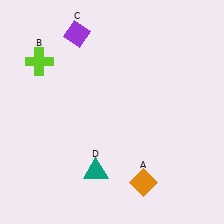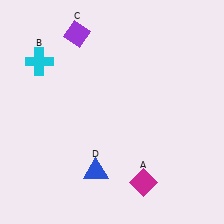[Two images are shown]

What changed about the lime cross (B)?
In Image 1, B is lime. In Image 2, it changed to cyan.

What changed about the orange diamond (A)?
In Image 1, A is orange. In Image 2, it changed to magenta.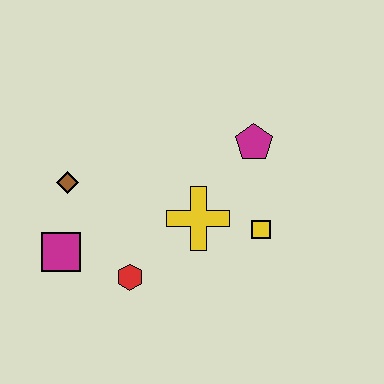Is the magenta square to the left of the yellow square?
Yes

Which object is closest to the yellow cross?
The yellow square is closest to the yellow cross.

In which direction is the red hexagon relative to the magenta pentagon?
The red hexagon is below the magenta pentagon.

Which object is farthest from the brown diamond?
The yellow square is farthest from the brown diamond.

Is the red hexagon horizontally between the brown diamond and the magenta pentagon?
Yes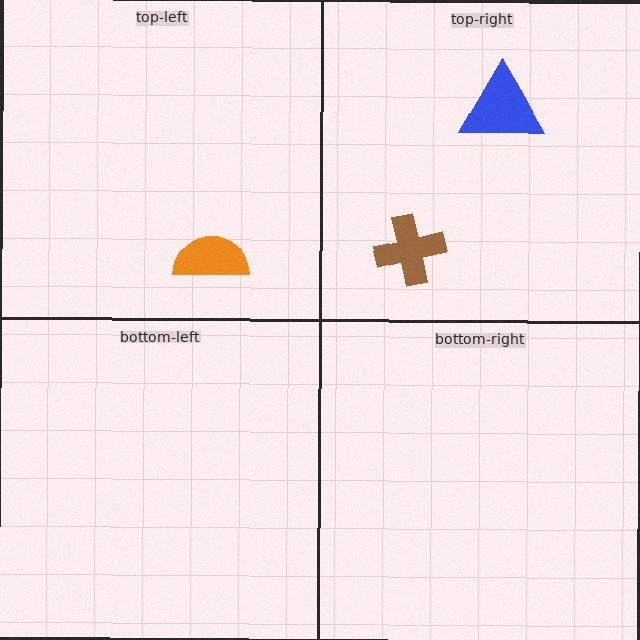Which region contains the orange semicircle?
The top-left region.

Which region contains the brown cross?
The top-right region.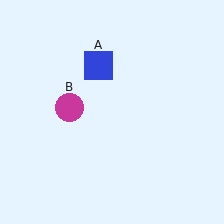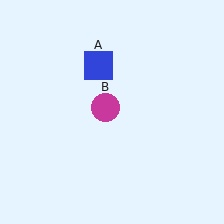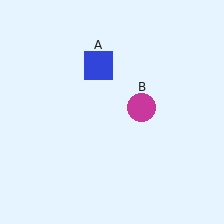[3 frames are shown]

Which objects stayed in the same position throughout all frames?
Blue square (object A) remained stationary.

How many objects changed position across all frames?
1 object changed position: magenta circle (object B).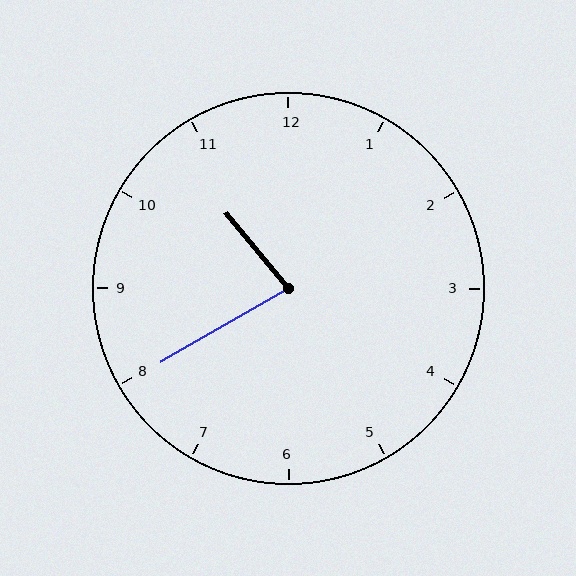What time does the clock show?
10:40.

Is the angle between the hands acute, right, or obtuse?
It is acute.